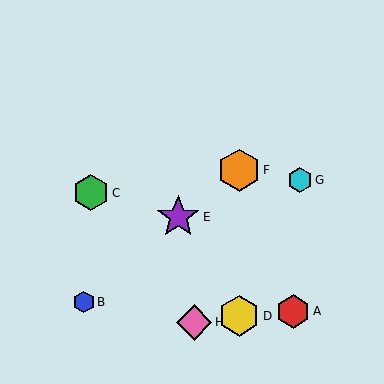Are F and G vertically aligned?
No, F is at x≈239 and G is at x≈300.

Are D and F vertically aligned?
Yes, both are at x≈239.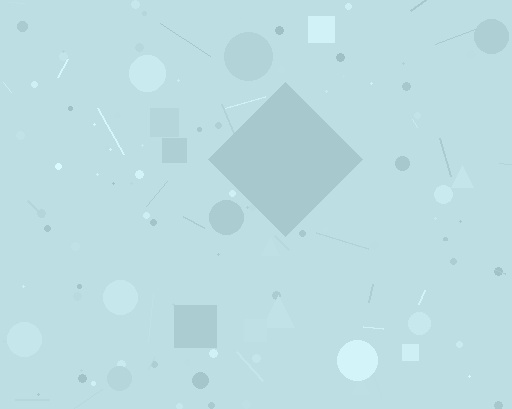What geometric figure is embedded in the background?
A diamond is embedded in the background.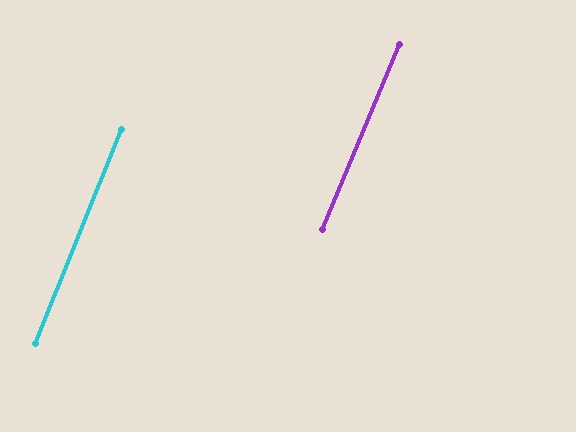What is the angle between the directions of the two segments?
Approximately 0 degrees.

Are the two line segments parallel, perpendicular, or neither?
Parallel — their directions differ by only 0.5°.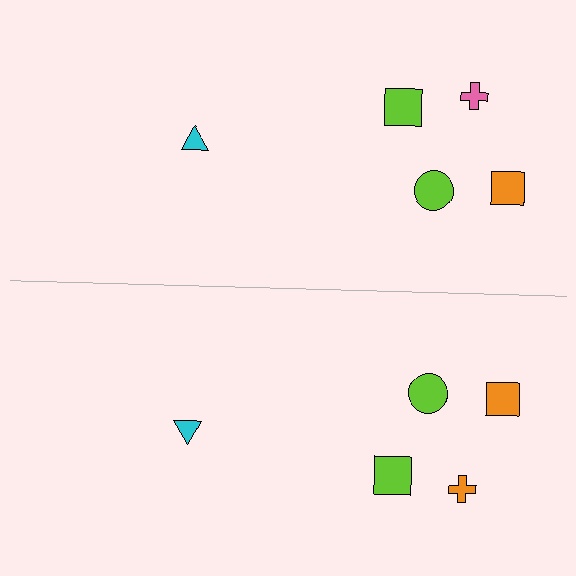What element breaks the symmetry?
The orange cross on the bottom side breaks the symmetry — its mirror counterpart is pink.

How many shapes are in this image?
There are 10 shapes in this image.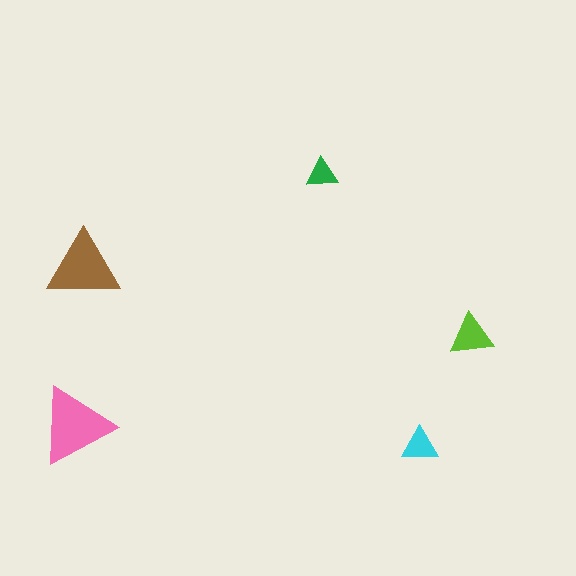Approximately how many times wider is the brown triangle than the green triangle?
About 2.5 times wider.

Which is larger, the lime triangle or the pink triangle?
The pink one.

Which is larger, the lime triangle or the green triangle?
The lime one.